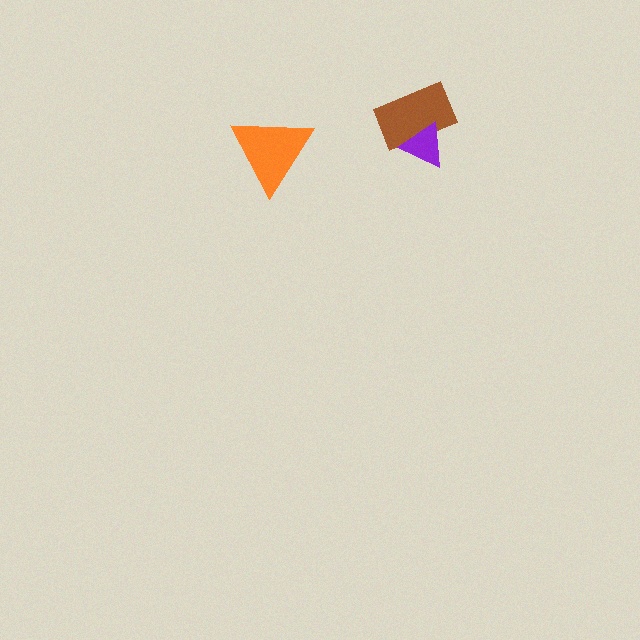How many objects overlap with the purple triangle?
1 object overlaps with the purple triangle.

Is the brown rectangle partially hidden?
Yes, it is partially covered by another shape.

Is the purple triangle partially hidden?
No, no other shape covers it.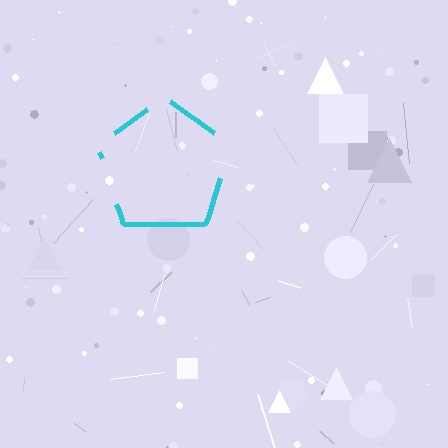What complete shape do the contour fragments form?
The contour fragments form a pentagon.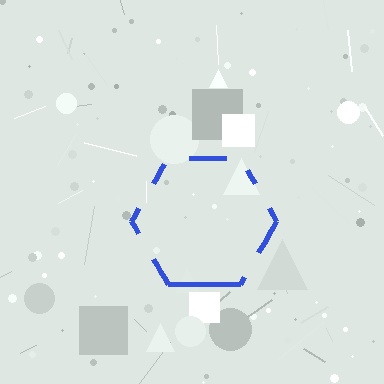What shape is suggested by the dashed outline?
The dashed outline suggests a hexagon.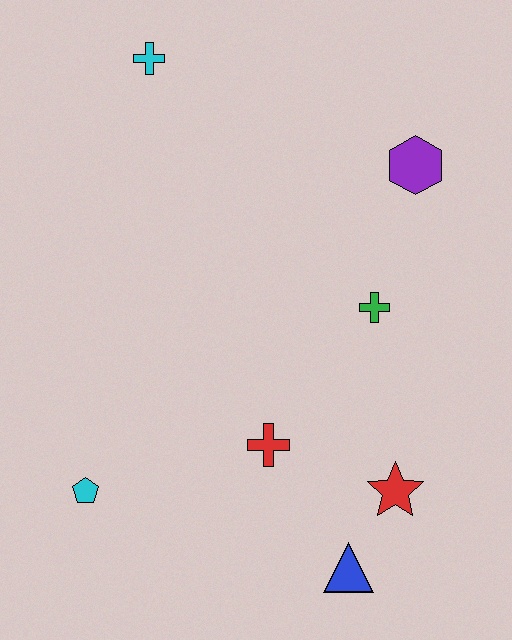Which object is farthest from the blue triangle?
The cyan cross is farthest from the blue triangle.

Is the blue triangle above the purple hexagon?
No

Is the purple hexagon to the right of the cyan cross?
Yes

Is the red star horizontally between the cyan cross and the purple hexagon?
Yes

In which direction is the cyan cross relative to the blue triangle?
The cyan cross is above the blue triangle.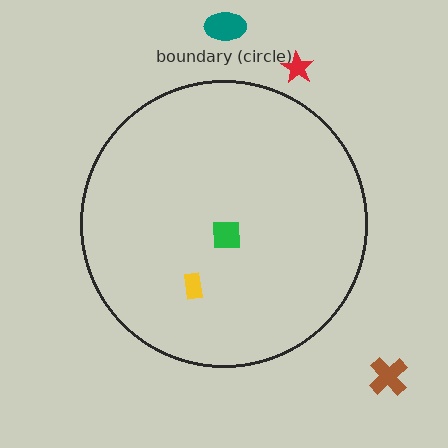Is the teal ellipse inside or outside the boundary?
Outside.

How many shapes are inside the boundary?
2 inside, 3 outside.